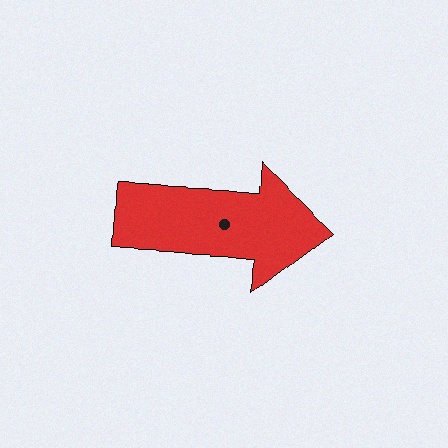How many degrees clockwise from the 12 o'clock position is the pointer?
Approximately 93 degrees.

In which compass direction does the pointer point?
East.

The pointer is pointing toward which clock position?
Roughly 3 o'clock.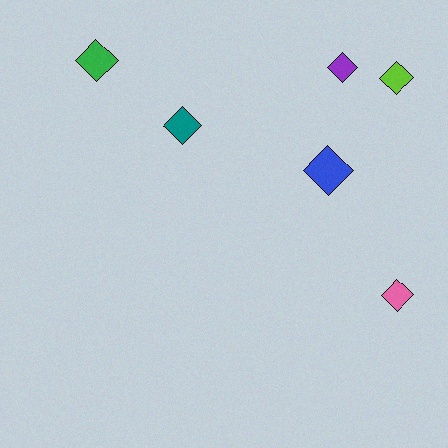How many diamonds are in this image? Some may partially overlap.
There are 6 diamonds.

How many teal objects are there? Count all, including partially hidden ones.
There is 1 teal object.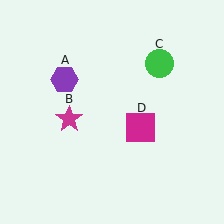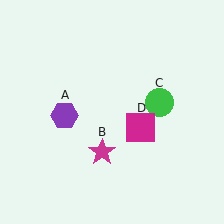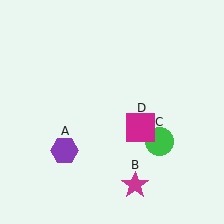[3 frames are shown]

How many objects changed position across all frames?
3 objects changed position: purple hexagon (object A), magenta star (object B), green circle (object C).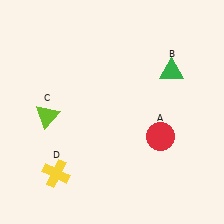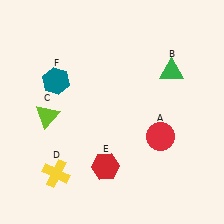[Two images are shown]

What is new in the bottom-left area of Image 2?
A red hexagon (E) was added in the bottom-left area of Image 2.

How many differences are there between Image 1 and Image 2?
There are 2 differences between the two images.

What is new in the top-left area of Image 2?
A teal hexagon (F) was added in the top-left area of Image 2.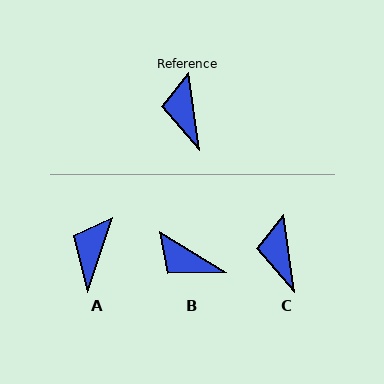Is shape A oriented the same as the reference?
No, it is off by about 26 degrees.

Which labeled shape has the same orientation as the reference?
C.